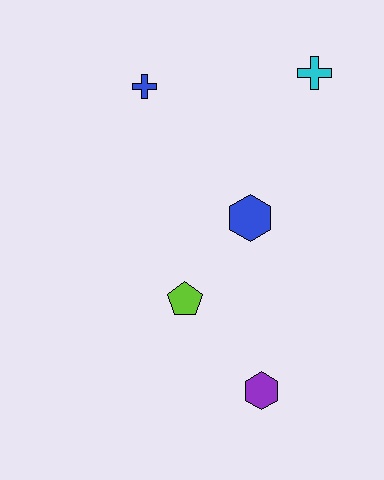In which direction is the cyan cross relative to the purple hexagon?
The cyan cross is above the purple hexagon.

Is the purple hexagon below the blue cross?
Yes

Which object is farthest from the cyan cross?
The purple hexagon is farthest from the cyan cross.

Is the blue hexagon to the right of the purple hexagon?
No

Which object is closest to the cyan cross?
The blue hexagon is closest to the cyan cross.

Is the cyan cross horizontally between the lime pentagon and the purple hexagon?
No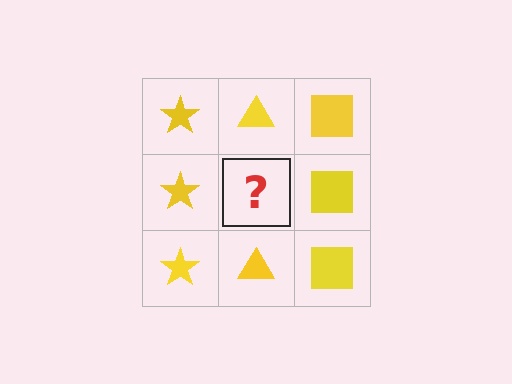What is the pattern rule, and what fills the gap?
The rule is that each column has a consistent shape. The gap should be filled with a yellow triangle.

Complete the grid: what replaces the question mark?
The question mark should be replaced with a yellow triangle.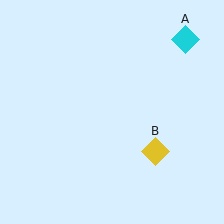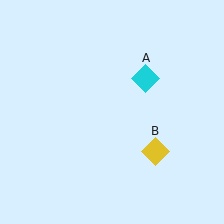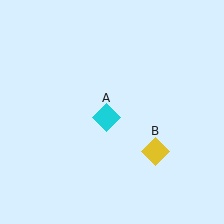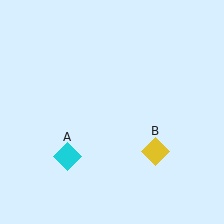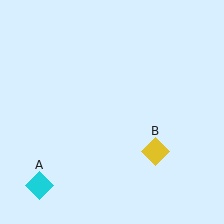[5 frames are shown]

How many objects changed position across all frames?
1 object changed position: cyan diamond (object A).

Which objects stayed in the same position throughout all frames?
Yellow diamond (object B) remained stationary.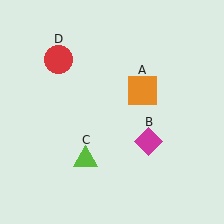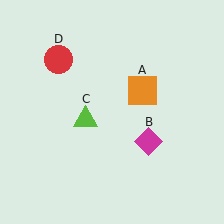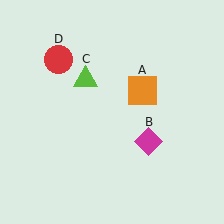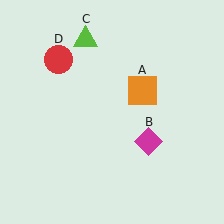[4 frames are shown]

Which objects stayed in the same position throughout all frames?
Orange square (object A) and magenta diamond (object B) and red circle (object D) remained stationary.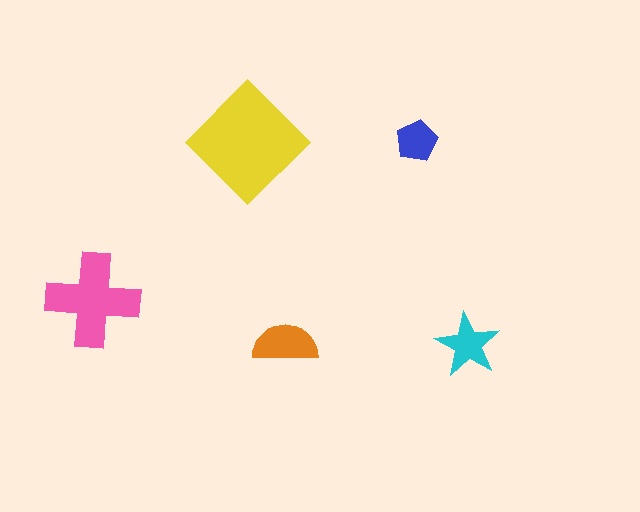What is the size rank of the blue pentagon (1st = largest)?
5th.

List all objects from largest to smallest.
The yellow diamond, the pink cross, the orange semicircle, the cyan star, the blue pentagon.